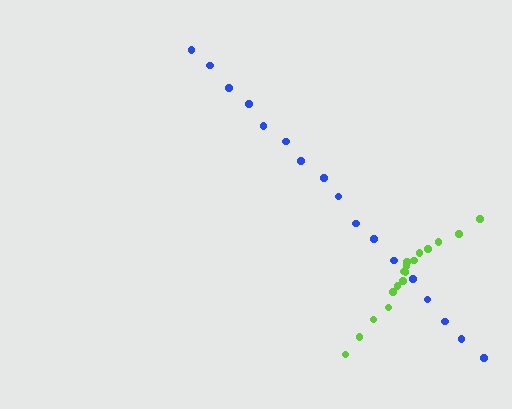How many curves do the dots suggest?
There are 2 distinct paths.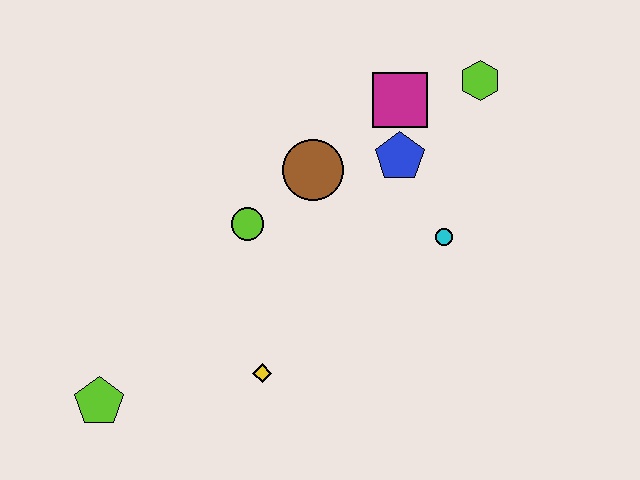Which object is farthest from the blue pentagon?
The lime pentagon is farthest from the blue pentagon.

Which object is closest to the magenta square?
The blue pentagon is closest to the magenta square.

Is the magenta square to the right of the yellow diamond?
Yes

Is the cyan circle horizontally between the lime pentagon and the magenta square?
No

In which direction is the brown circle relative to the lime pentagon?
The brown circle is above the lime pentagon.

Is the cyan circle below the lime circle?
Yes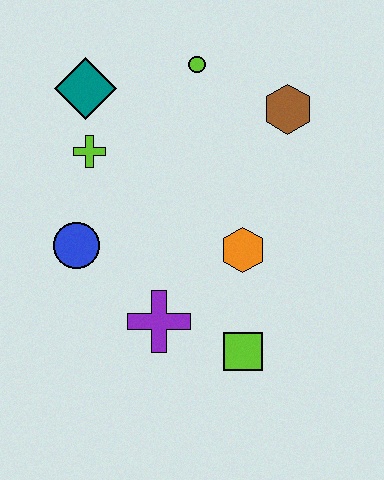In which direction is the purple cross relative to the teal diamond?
The purple cross is below the teal diamond.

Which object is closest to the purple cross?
The lime square is closest to the purple cross.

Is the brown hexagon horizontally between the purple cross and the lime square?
No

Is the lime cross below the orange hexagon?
No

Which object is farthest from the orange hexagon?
The teal diamond is farthest from the orange hexagon.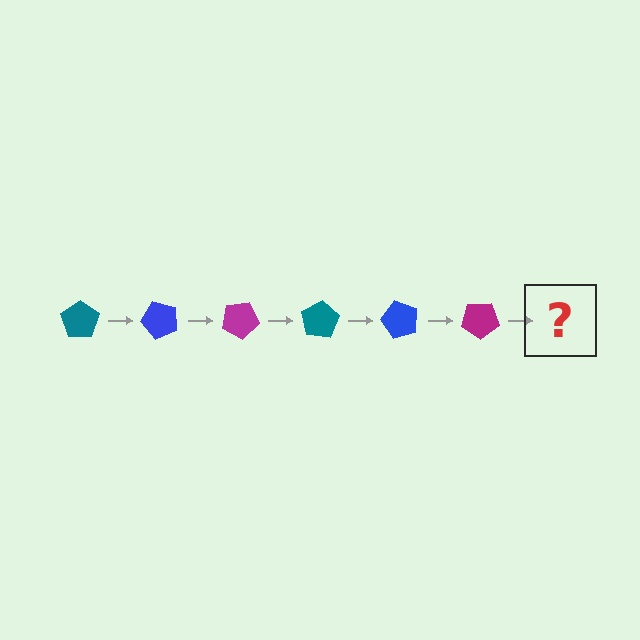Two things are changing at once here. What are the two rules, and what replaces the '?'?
The two rules are that it rotates 50 degrees each step and the color cycles through teal, blue, and magenta. The '?' should be a teal pentagon, rotated 300 degrees from the start.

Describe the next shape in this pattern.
It should be a teal pentagon, rotated 300 degrees from the start.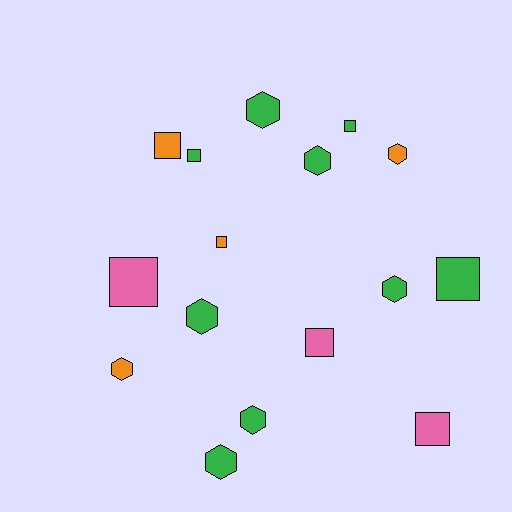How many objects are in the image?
There are 16 objects.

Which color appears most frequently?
Green, with 9 objects.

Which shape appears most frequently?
Square, with 8 objects.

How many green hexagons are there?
There are 6 green hexagons.